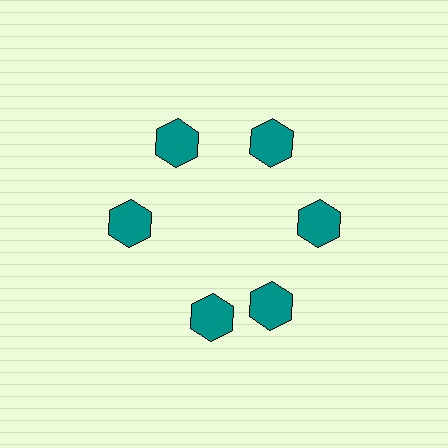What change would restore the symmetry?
The symmetry would be restored by rotating it back into even spacing with its neighbors so that all 6 hexagons sit at equal angles and equal distance from the center.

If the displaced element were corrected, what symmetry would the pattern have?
It would have 6-fold rotational symmetry — the pattern would map onto itself every 60 degrees.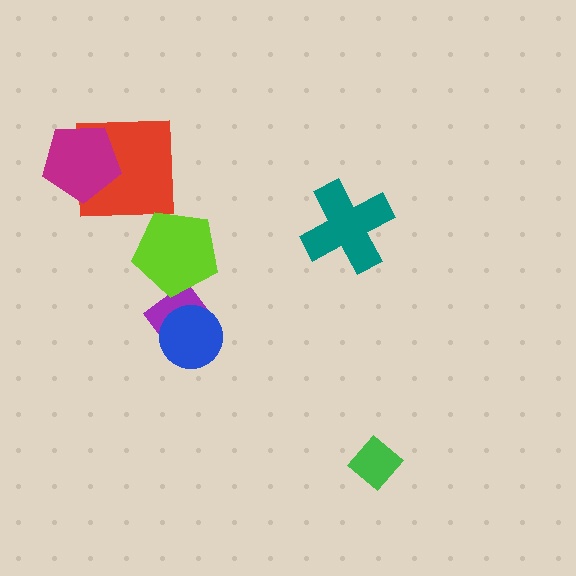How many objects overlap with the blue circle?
1 object overlaps with the blue circle.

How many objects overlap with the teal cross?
0 objects overlap with the teal cross.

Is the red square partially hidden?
Yes, it is partially covered by another shape.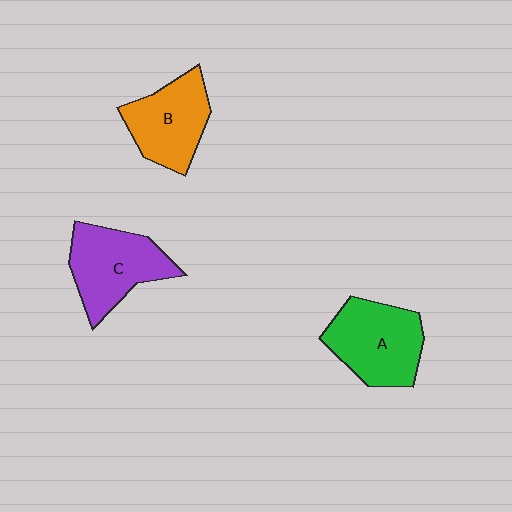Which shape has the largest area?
Shape A (green).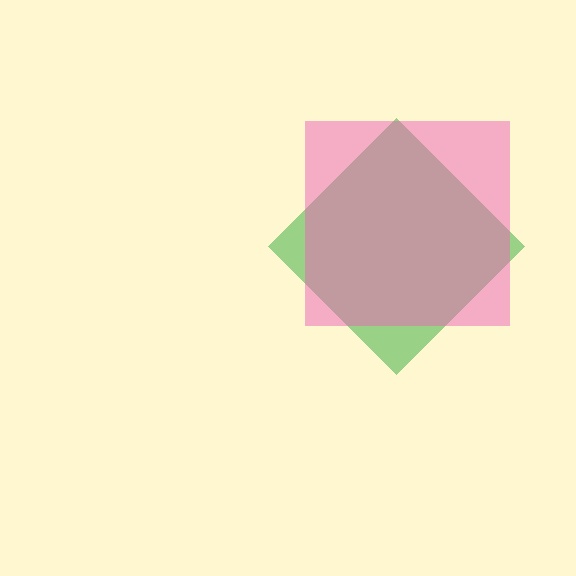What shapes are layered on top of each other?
The layered shapes are: a green diamond, a pink square.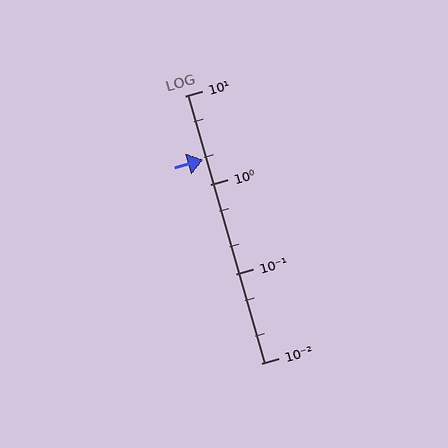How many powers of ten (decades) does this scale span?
The scale spans 3 decades, from 0.01 to 10.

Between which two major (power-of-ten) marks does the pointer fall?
The pointer is between 1 and 10.